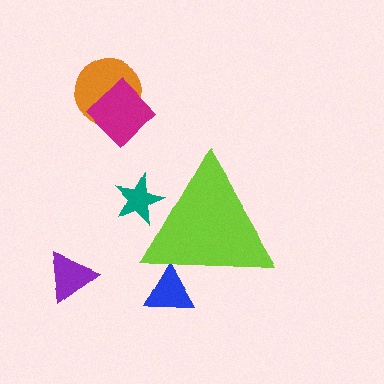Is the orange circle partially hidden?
No, the orange circle is fully visible.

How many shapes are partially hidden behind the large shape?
2 shapes are partially hidden.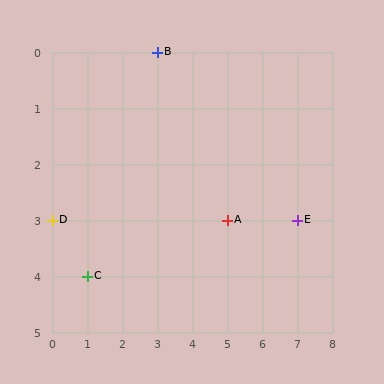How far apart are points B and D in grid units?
Points B and D are 3 columns and 3 rows apart (about 4.2 grid units diagonally).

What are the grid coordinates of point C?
Point C is at grid coordinates (1, 4).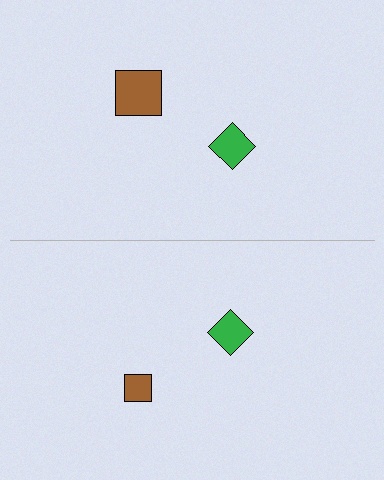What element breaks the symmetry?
The brown square on the bottom side has a different size than its mirror counterpart.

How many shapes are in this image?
There are 4 shapes in this image.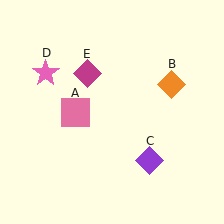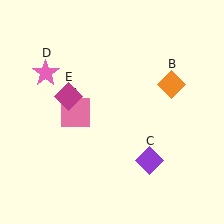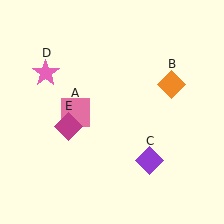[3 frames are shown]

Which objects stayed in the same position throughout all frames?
Pink square (object A) and orange diamond (object B) and purple diamond (object C) and pink star (object D) remained stationary.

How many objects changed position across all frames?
1 object changed position: magenta diamond (object E).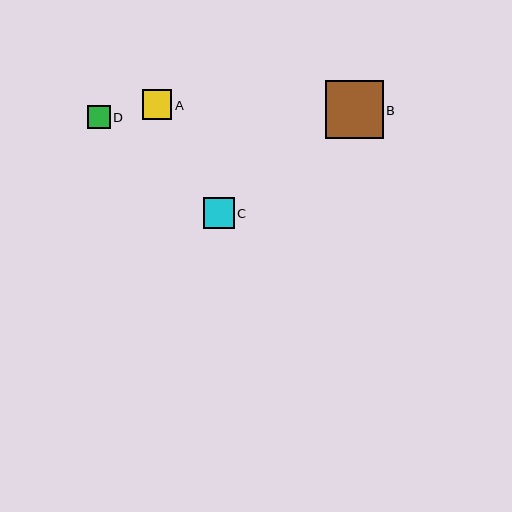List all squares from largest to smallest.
From largest to smallest: B, C, A, D.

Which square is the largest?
Square B is the largest with a size of approximately 58 pixels.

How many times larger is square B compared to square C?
Square B is approximately 1.9 times the size of square C.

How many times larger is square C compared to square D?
Square C is approximately 1.4 times the size of square D.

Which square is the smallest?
Square D is the smallest with a size of approximately 23 pixels.